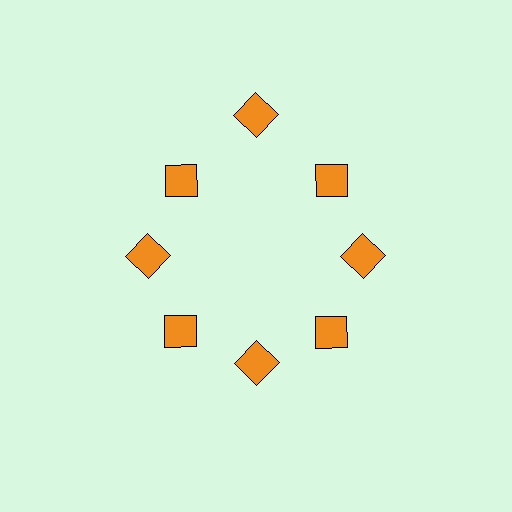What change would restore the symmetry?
The symmetry would be restored by moving it inward, back onto the ring so that all 8 squares sit at equal angles and equal distance from the center.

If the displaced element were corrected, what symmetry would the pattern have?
It would have 8-fold rotational symmetry — the pattern would map onto itself every 45 degrees.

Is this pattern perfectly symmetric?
No. The 8 orange squares are arranged in a ring, but one element near the 12 o'clock position is pushed outward from the center, breaking the 8-fold rotational symmetry.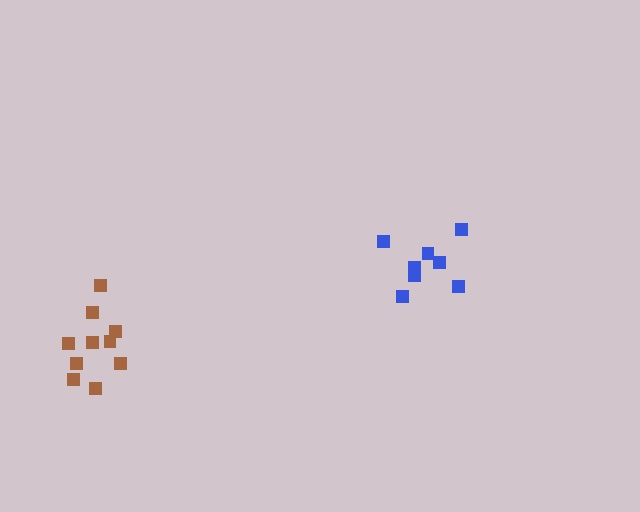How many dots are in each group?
Group 1: 8 dots, Group 2: 10 dots (18 total).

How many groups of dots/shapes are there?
There are 2 groups.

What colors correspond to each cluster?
The clusters are colored: blue, brown.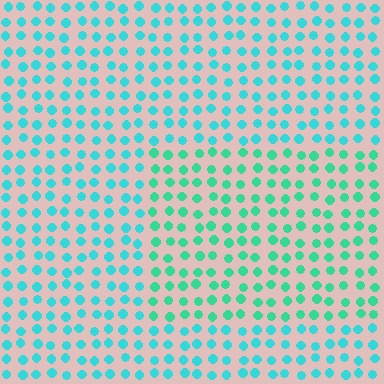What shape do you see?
I see a rectangle.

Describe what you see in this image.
The image is filled with small cyan elements in a uniform arrangement. A rectangle-shaped region is visible where the elements are tinted to a slightly different hue, forming a subtle color boundary.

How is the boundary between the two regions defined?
The boundary is defined purely by a slight shift in hue (about 27 degrees). Spacing, size, and orientation are identical on both sides.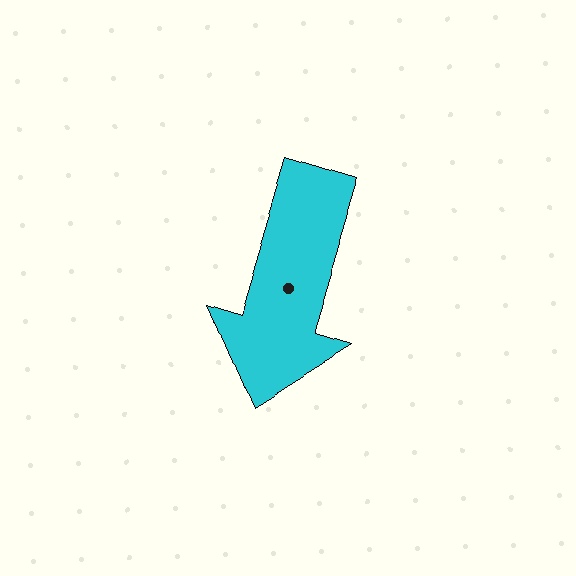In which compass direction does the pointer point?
South.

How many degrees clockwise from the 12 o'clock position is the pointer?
Approximately 197 degrees.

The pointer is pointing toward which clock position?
Roughly 7 o'clock.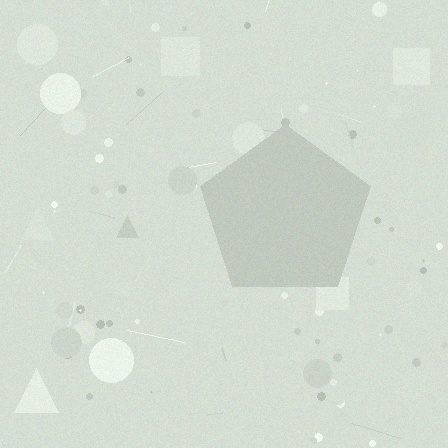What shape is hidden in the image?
A pentagon is hidden in the image.